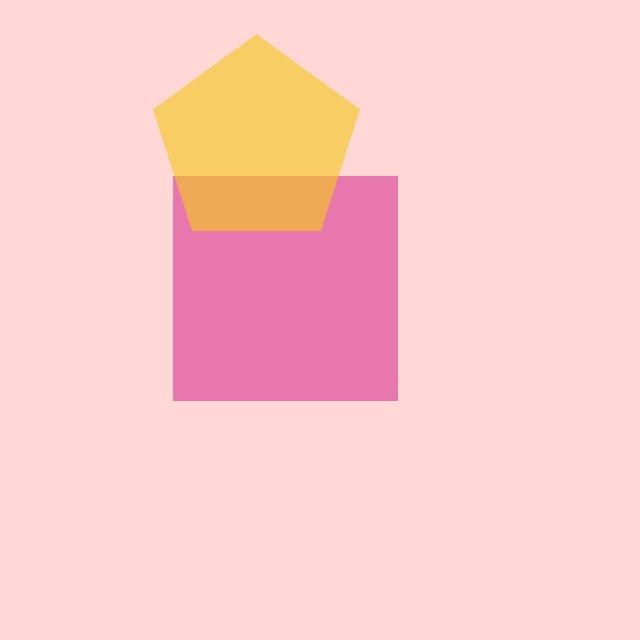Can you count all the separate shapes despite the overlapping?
Yes, there are 2 separate shapes.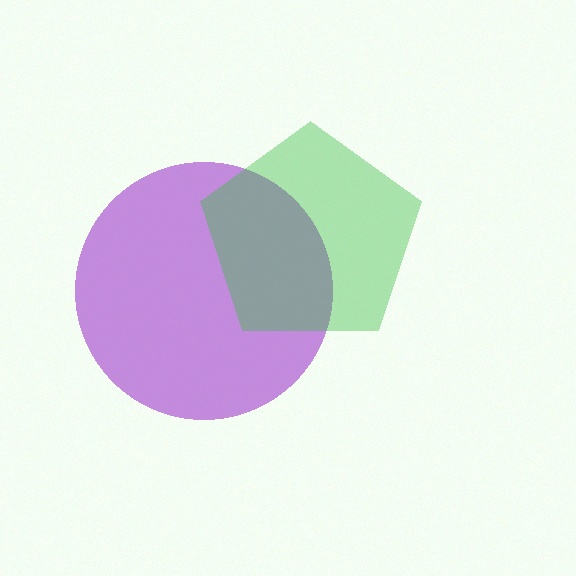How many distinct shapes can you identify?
There are 2 distinct shapes: a purple circle, a green pentagon.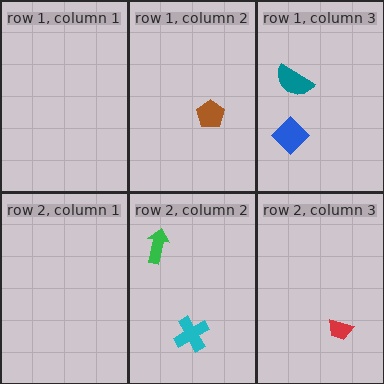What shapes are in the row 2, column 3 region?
The red trapezoid.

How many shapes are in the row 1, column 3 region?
2.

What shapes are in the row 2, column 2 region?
The cyan cross, the green arrow.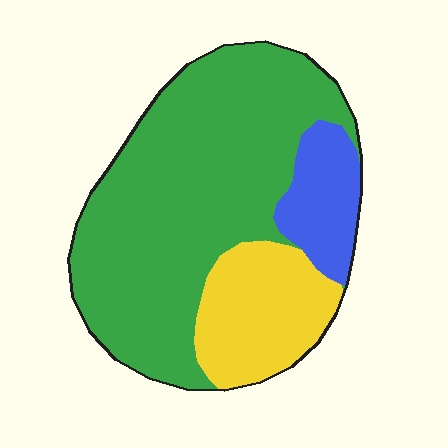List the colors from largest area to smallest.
From largest to smallest: green, yellow, blue.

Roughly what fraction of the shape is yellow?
Yellow takes up between a sixth and a third of the shape.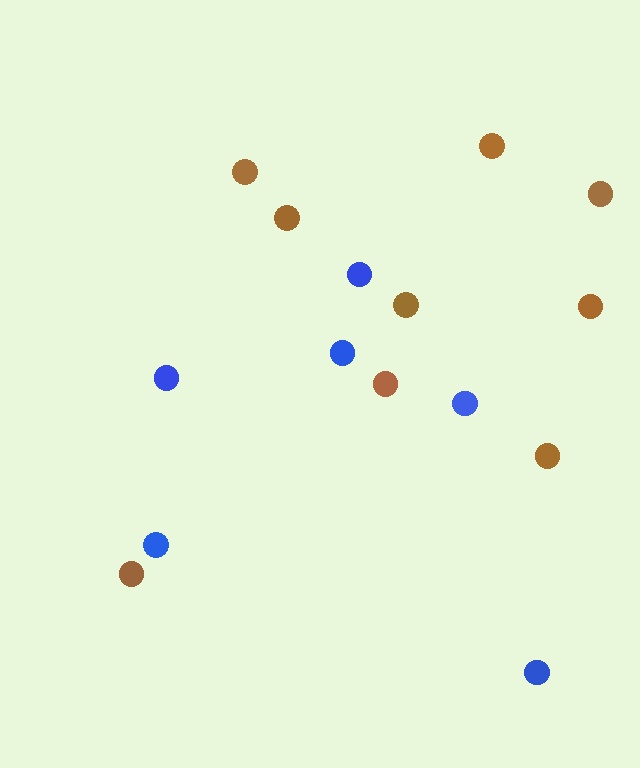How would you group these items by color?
There are 2 groups: one group of brown circles (9) and one group of blue circles (6).